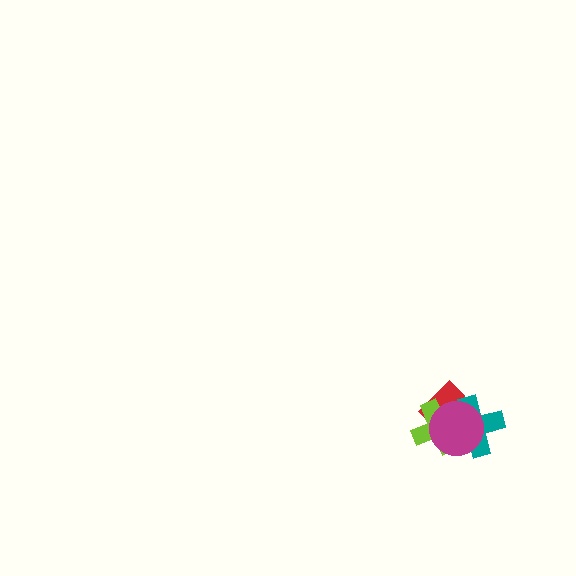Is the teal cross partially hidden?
Yes, it is partially covered by another shape.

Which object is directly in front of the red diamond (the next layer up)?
The lime cross is directly in front of the red diamond.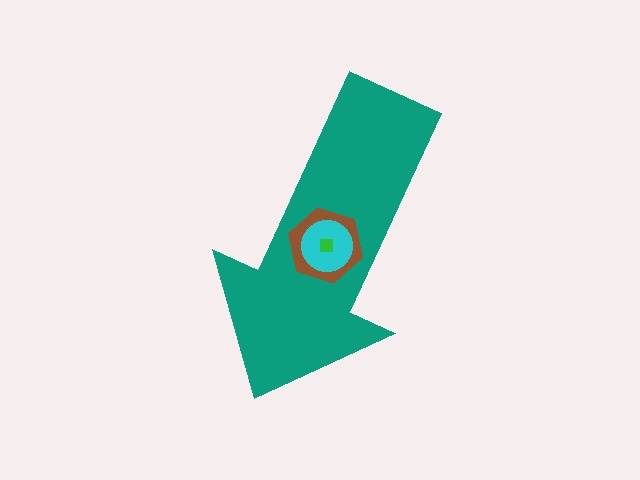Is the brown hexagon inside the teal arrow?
Yes.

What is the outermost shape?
The teal arrow.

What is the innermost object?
The green square.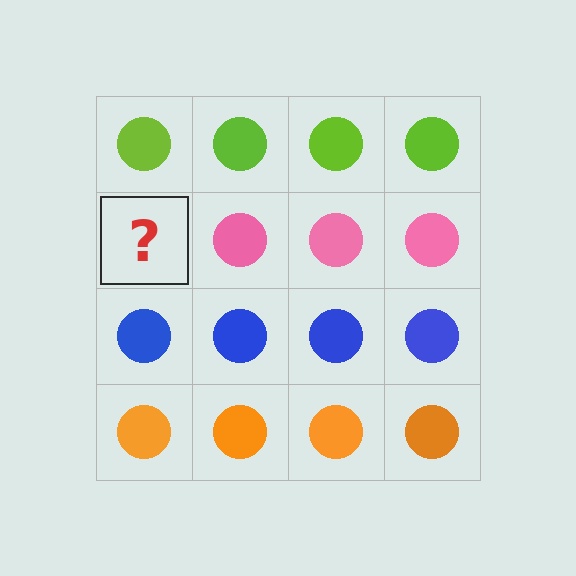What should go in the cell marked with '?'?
The missing cell should contain a pink circle.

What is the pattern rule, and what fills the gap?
The rule is that each row has a consistent color. The gap should be filled with a pink circle.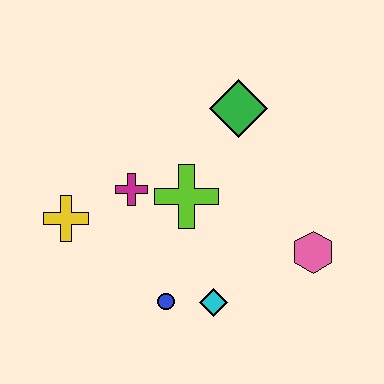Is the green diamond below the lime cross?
No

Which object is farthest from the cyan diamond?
The green diamond is farthest from the cyan diamond.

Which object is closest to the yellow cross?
The magenta cross is closest to the yellow cross.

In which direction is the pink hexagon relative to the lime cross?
The pink hexagon is to the right of the lime cross.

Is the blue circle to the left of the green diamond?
Yes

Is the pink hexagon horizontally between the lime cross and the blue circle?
No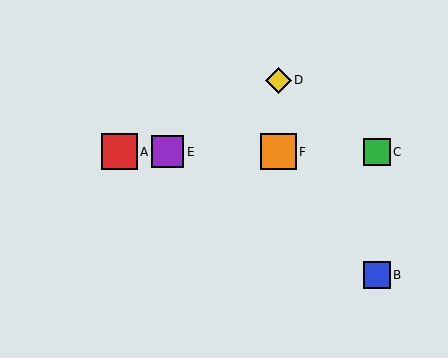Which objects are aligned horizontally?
Objects A, C, E, F are aligned horizontally.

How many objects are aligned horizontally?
4 objects (A, C, E, F) are aligned horizontally.